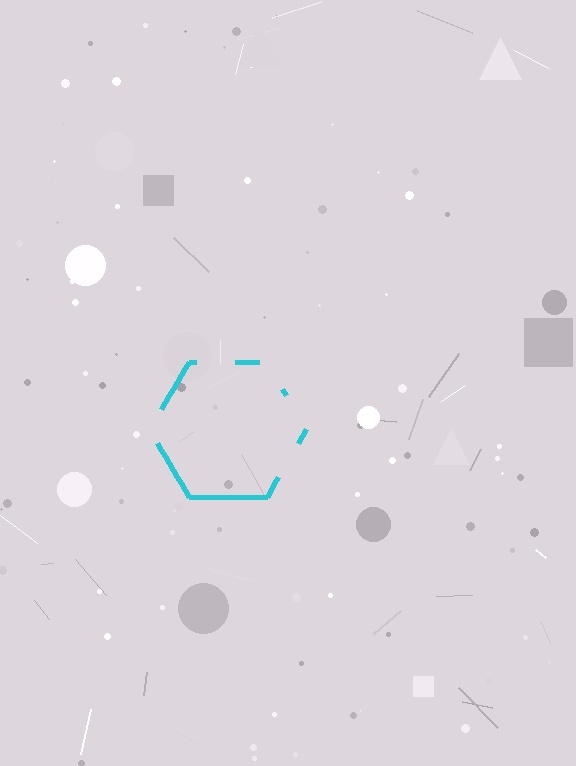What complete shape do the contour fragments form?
The contour fragments form a hexagon.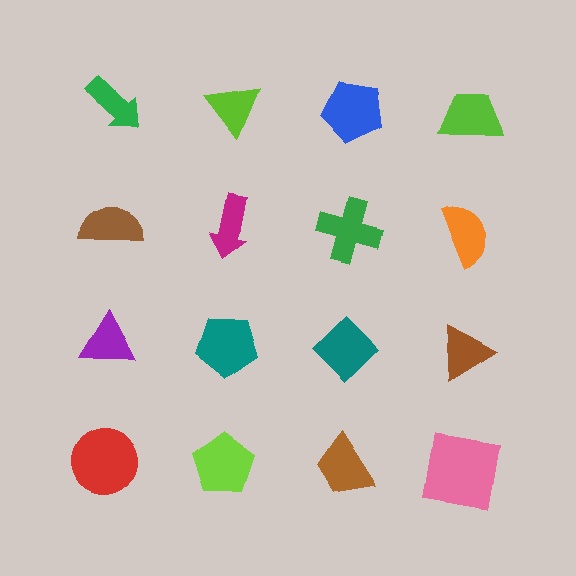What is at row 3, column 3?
A teal diamond.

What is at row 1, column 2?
A lime triangle.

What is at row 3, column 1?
A purple triangle.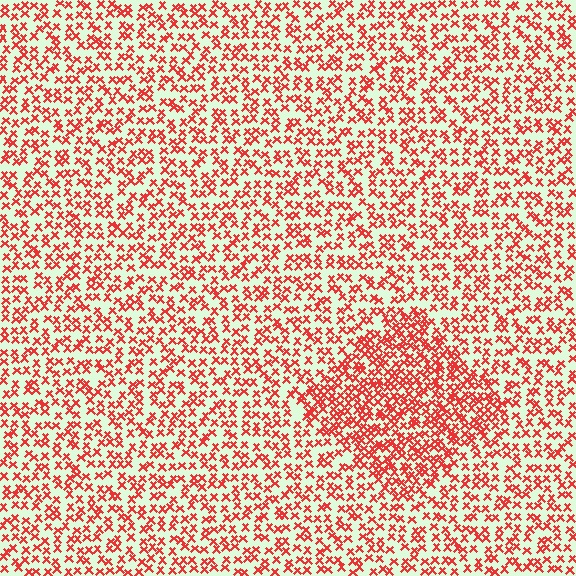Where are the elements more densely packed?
The elements are more densely packed inside the diamond boundary.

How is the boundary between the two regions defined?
The boundary is defined by a change in element density (approximately 1.8x ratio). All elements are the same color, size, and shape.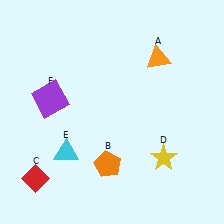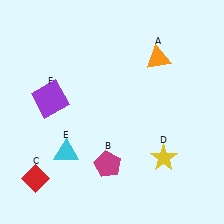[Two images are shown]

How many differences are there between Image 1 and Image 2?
There is 1 difference between the two images.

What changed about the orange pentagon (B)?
In Image 1, B is orange. In Image 2, it changed to magenta.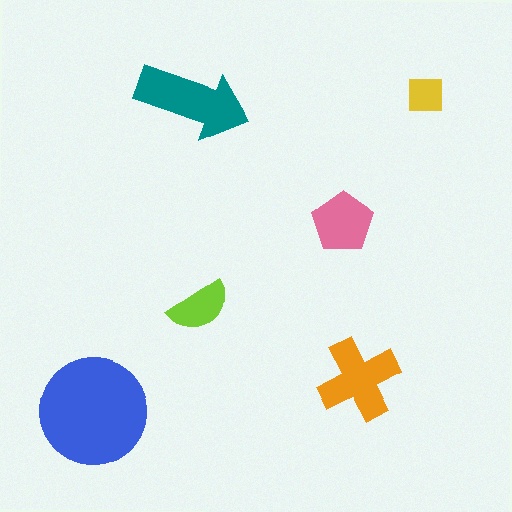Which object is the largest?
The blue circle.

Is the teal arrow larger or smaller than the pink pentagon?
Larger.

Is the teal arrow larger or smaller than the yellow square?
Larger.